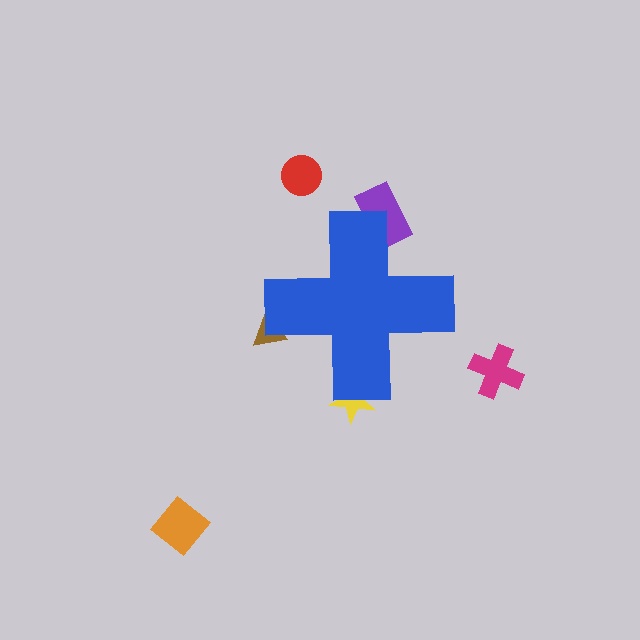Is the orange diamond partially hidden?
No, the orange diamond is fully visible.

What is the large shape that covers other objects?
A blue cross.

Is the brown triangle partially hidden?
Yes, the brown triangle is partially hidden behind the blue cross.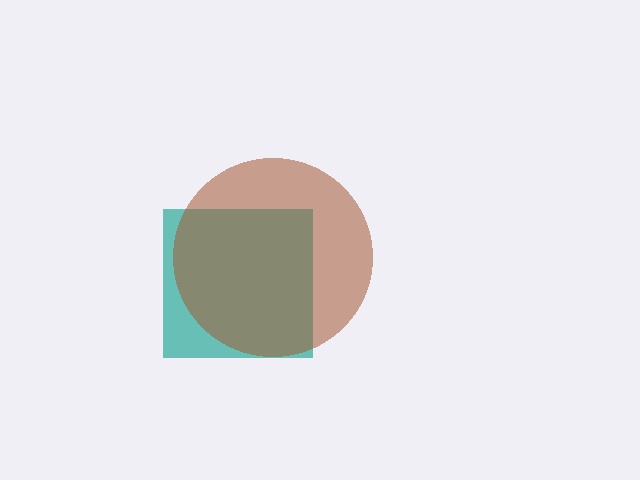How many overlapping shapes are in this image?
There are 2 overlapping shapes in the image.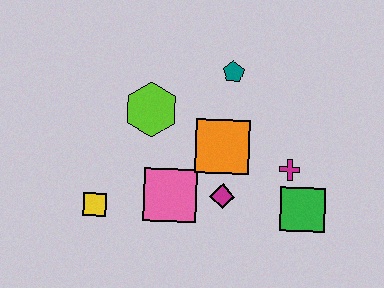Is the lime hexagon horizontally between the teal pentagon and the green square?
No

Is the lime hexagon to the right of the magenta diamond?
No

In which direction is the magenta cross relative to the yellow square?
The magenta cross is to the right of the yellow square.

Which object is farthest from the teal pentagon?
The yellow square is farthest from the teal pentagon.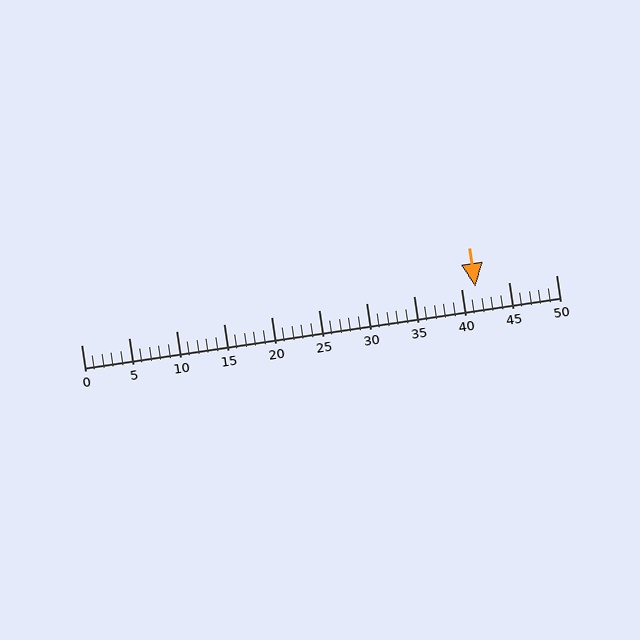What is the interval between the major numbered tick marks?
The major tick marks are spaced 5 units apart.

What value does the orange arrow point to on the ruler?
The orange arrow points to approximately 42.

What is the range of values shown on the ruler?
The ruler shows values from 0 to 50.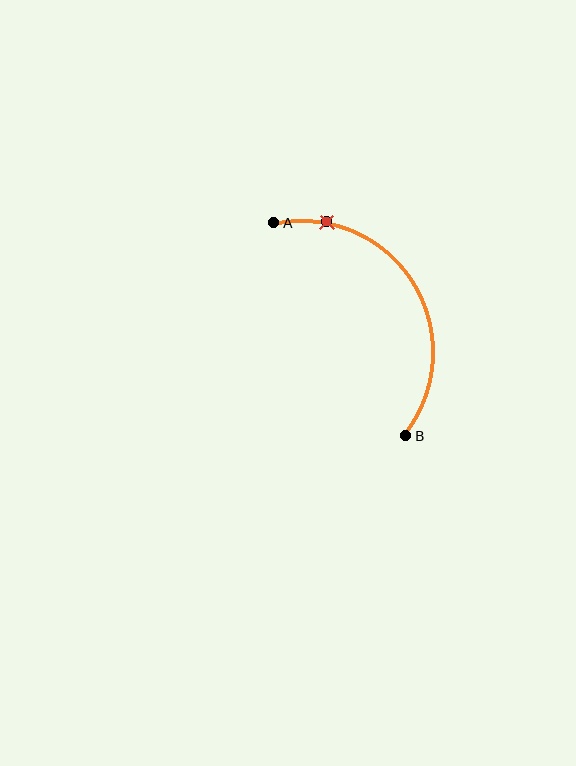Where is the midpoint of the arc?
The arc midpoint is the point on the curve farthest from the straight line joining A and B. It sits to the right of that line.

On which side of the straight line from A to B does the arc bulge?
The arc bulges to the right of the straight line connecting A and B.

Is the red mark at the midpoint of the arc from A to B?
No. The red mark lies on the arc but is closer to endpoint A. The arc midpoint would be at the point on the curve equidistant along the arc from both A and B.